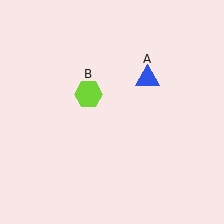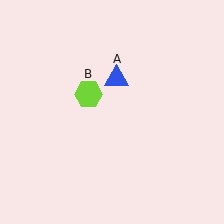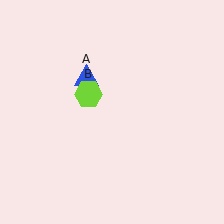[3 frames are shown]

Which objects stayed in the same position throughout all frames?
Lime hexagon (object B) remained stationary.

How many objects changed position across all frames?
1 object changed position: blue triangle (object A).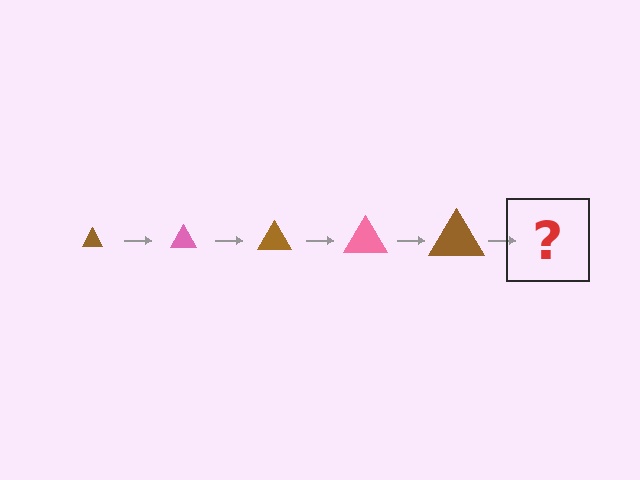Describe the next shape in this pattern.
It should be a pink triangle, larger than the previous one.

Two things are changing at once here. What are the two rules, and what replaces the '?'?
The two rules are that the triangle grows larger each step and the color cycles through brown and pink. The '?' should be a pink triangle, larger than the previous one.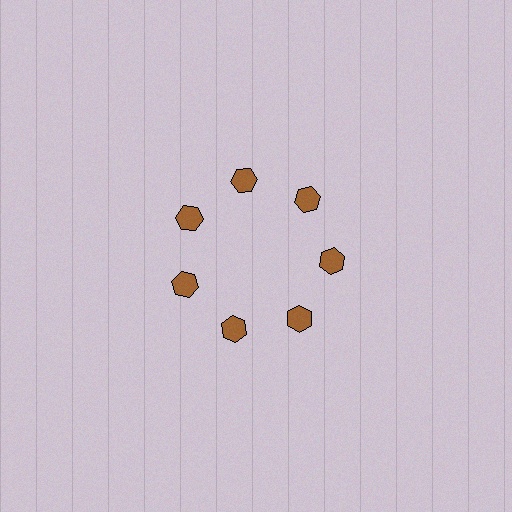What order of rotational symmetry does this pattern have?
This pattern has 7-fold rotational symmetry.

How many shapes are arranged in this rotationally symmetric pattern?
There are 7 shapes, arranged in 7 groups of 1.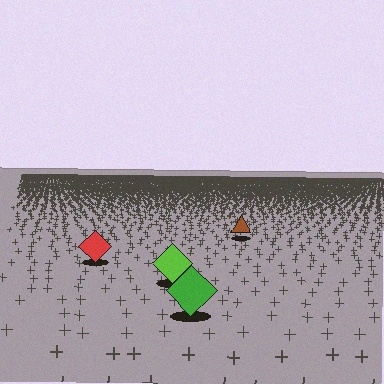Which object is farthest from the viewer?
The brown triangle is farthest from the viewer. It appears smaller and the ground texture around it is denser.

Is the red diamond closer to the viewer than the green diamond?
No. The green diamond is closer — you can tell from the texture gradient: the ground texture is coarser near it.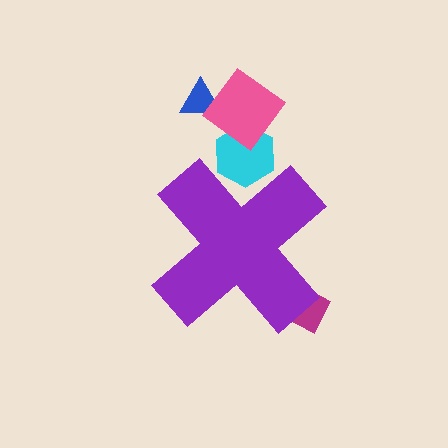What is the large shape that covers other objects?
A purple cross.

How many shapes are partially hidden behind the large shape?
2 shapes are partially hidden.